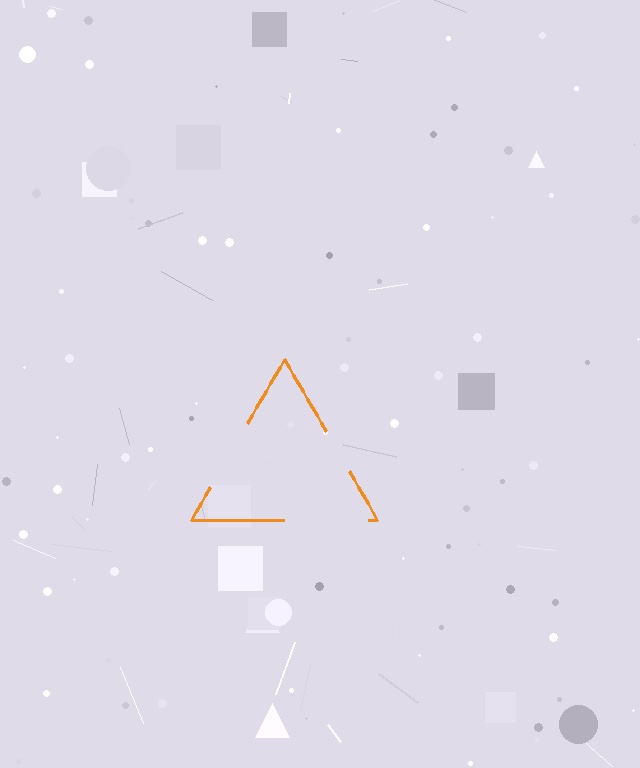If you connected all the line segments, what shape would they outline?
They would outline a triangle.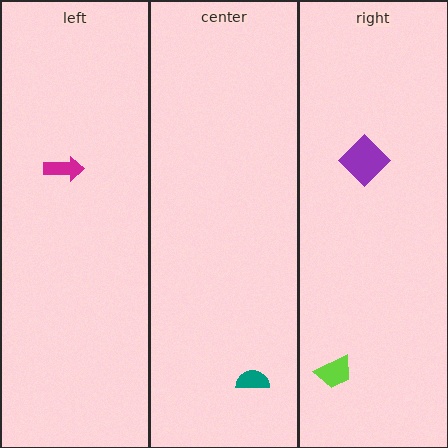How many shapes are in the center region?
1.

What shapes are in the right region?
The lime trapezoid, the purple diamond.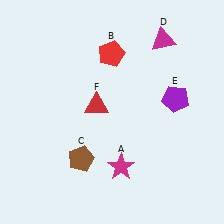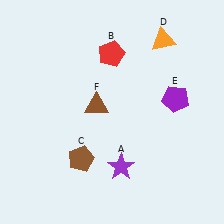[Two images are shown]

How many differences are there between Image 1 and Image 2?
There are 3 differences between the two images.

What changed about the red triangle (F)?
In Image 1, F is red. In Image 2, it changed to brown.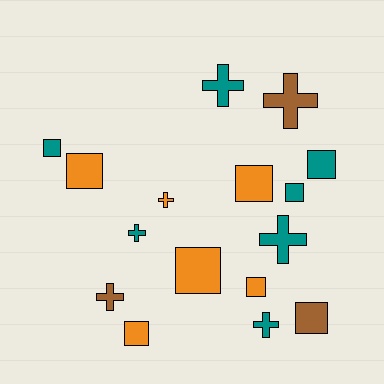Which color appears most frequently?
Teal, with 7 objects.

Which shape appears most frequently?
Square, with 9 objects.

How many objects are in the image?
There are 16 objects.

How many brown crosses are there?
There are 2 brown crosses.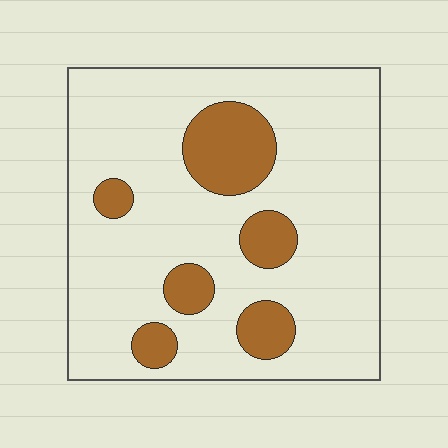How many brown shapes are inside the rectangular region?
6.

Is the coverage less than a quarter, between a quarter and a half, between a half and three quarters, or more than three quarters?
Less than a quarter.